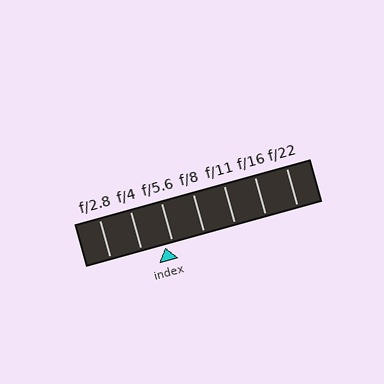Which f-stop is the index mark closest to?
The index mark is closest to f/5.6.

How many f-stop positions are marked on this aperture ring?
There are 7 f-stop positions marked.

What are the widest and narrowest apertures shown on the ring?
The widest aperture shown is f/2.8 and the narrowest is f/22.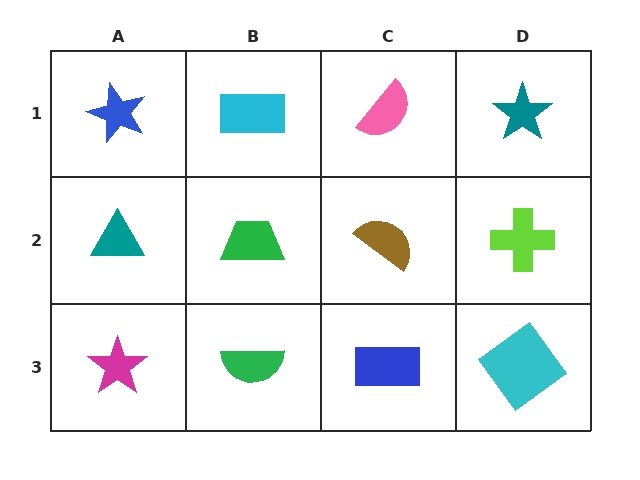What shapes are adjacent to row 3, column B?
A green trapezoid (row 2, column B), a magenta star (row 3, column A), a blue rectangle (row 3, column C).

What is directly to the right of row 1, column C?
A teal star.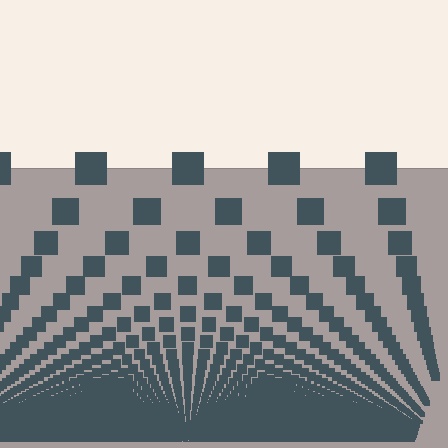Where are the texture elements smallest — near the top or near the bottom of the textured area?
Near the bottom.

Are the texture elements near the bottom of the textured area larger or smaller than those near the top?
Smaller. The gradient is inverted — elements near the bottom are smaller and denser.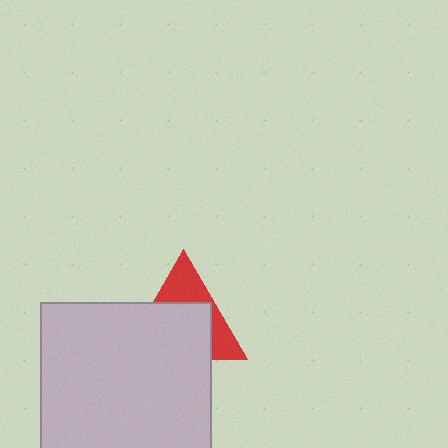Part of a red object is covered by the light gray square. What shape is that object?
It is a triangle.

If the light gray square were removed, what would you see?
You would see the complete red triangle.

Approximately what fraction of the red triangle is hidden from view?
Roughly 61% of the red triangle is hidden behind the light gray square.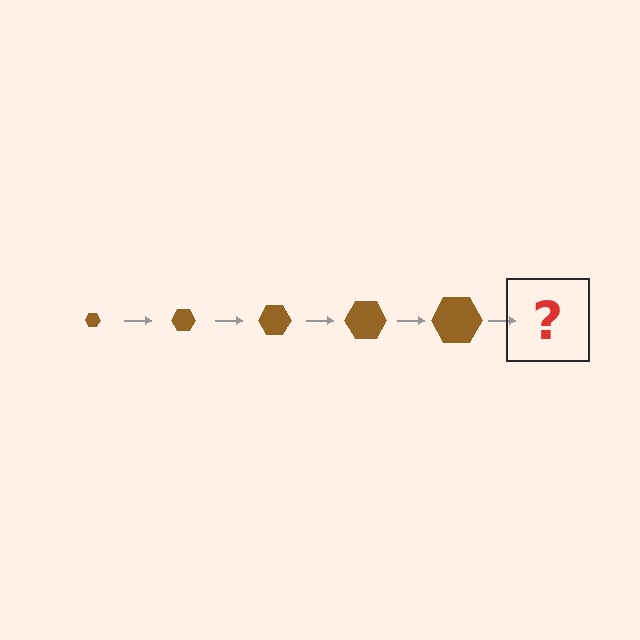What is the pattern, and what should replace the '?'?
The pattern is that the hexagon gets progressively larger each step. The '?' should be a brown hexagon, larger than the previous one.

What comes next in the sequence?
The next element should be a brown hexagon, larger than the previous one.